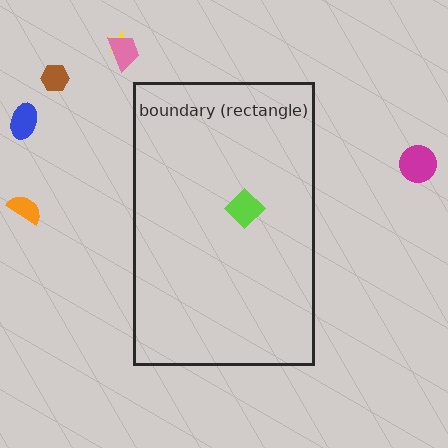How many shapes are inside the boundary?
1 inside, 6 outside.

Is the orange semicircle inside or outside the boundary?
Outside.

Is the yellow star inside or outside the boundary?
Outside.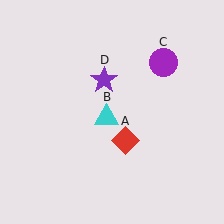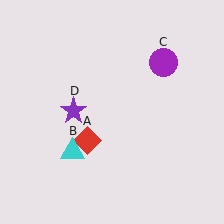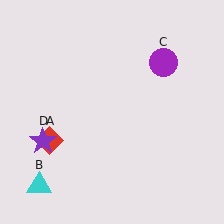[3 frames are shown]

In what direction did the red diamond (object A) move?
The red diamond (object A) moved left.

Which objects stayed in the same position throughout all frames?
Purple circle (object C) remained stationary.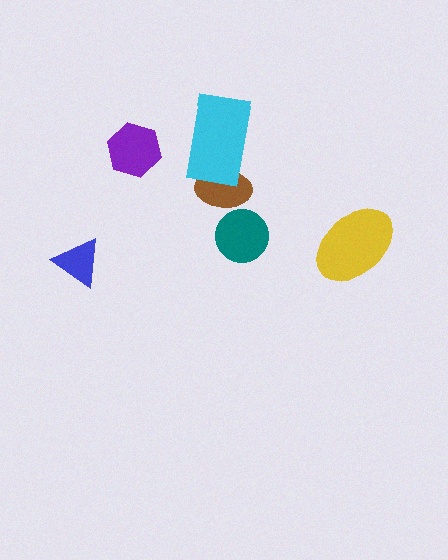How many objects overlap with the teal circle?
0 objects overlap with the teal circle.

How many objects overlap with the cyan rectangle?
1 object overlaps with the cyan rectangle.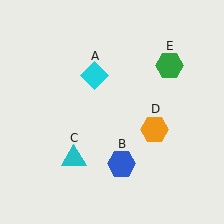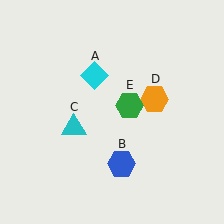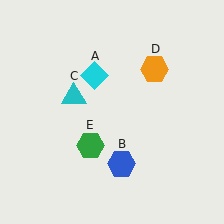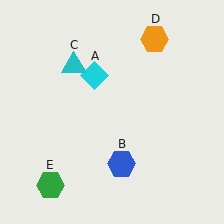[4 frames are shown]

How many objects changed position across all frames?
3 objects changed position: cyan triangle (object C), orange hexagon (object D), green hexagon (object E).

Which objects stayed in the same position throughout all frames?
Cyan diamond (object A) and blue hexagon (object B) remained stationary.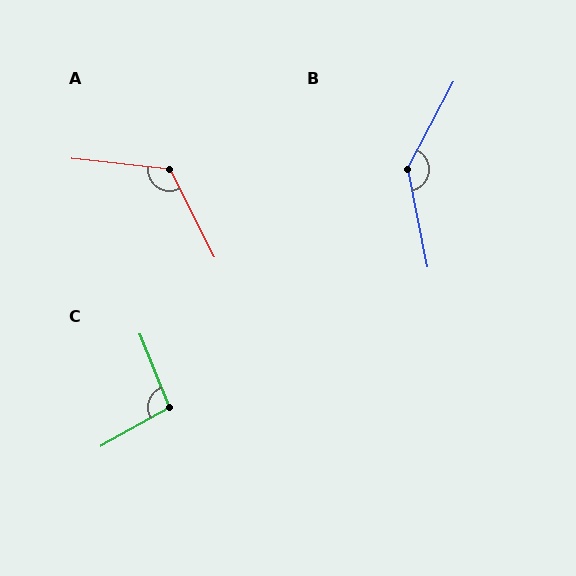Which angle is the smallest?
C, at approximately 97 degrees.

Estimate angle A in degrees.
Approximately 123 degrees.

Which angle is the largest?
B, at approximately 141 degrees.